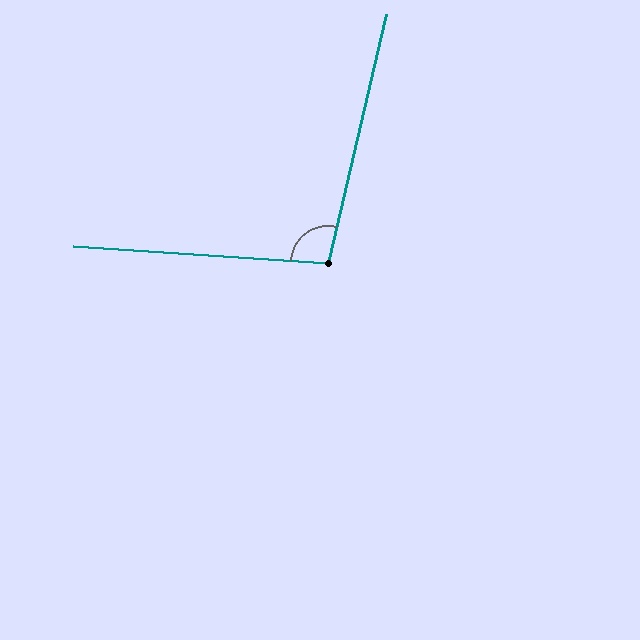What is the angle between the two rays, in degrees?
Approximately 99 degrees.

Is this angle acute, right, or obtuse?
It is obtuse.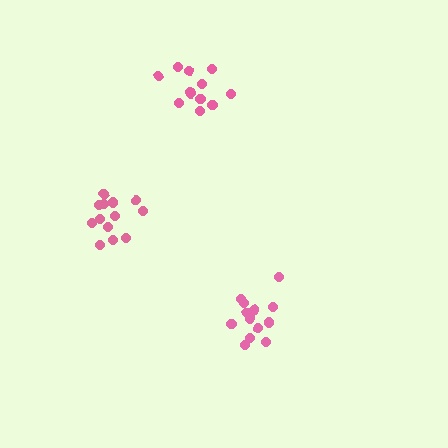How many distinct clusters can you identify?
There are 3 distinct clusters.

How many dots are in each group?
Group 1: 13 dots, Group 2: 14 dots, Group 3: 12 dots (39 total).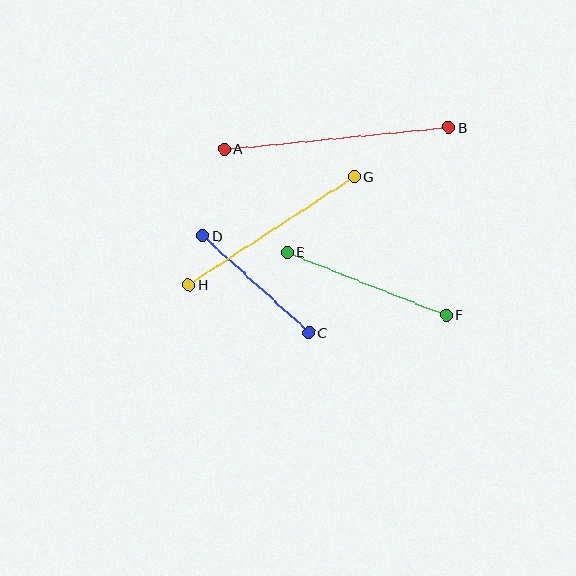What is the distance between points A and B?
The distance is approximately 225 pixels.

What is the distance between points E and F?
The distance is approximately 171 pixels.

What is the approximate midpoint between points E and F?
The midpoint is at approximately (367, 283) pixels.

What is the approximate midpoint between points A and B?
The midpoint is at approximately (336, 138) pixels.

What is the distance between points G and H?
The distance is approximately 198 pixels.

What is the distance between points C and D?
The distance is approximately 144 pixels.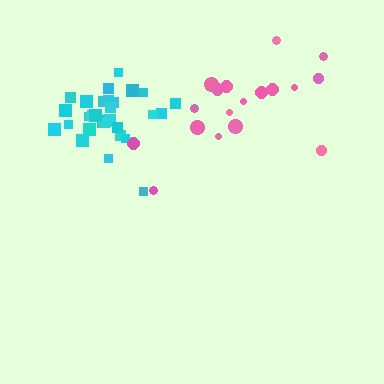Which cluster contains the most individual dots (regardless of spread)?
Cyan (31).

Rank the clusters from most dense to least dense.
cyan, pink.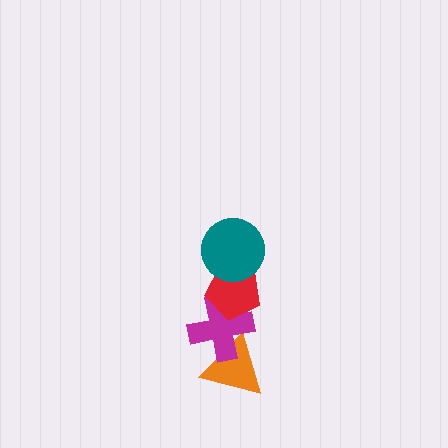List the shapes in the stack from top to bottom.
From top to bottom: the teal circle, the red pentagon, the magenta cross, the orange triangle.